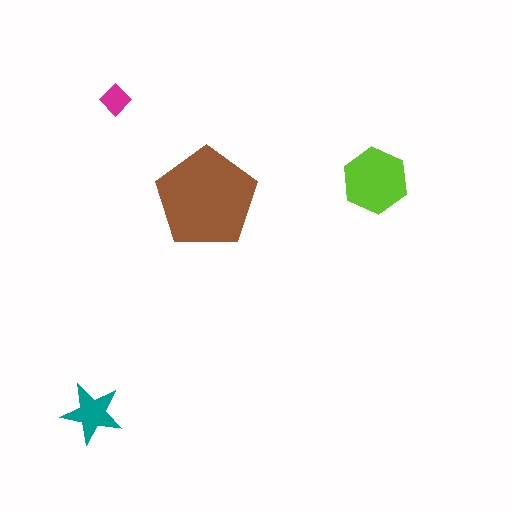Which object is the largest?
The brown pentagon.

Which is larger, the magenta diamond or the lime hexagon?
The lime hexagon.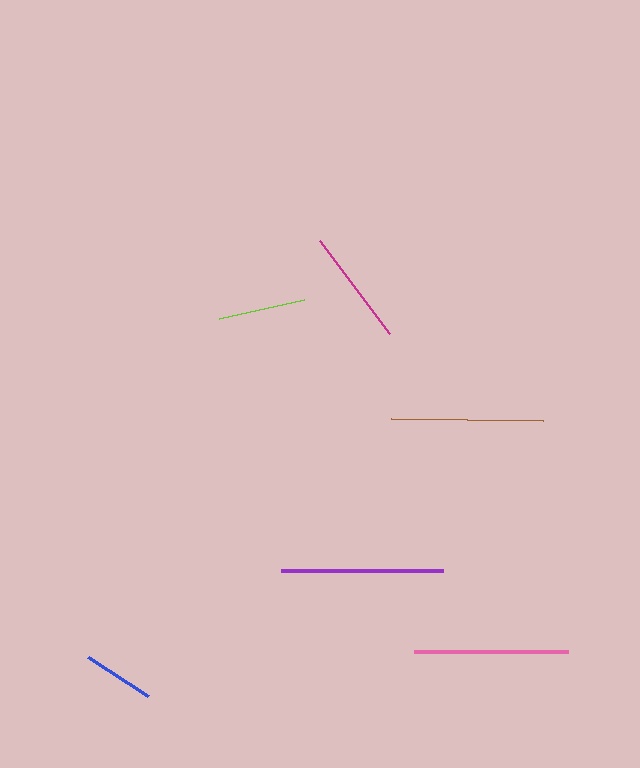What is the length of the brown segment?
The brown segment is approximately 152 pixels long.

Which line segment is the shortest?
The blue line is the shortest at approximately 72 pixels.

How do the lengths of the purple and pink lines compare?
The purple and pink lines are approximately the same length.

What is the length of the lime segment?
The lime segment is approximately 87 pixels long.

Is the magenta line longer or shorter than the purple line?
The purple line is longer than the magenta line.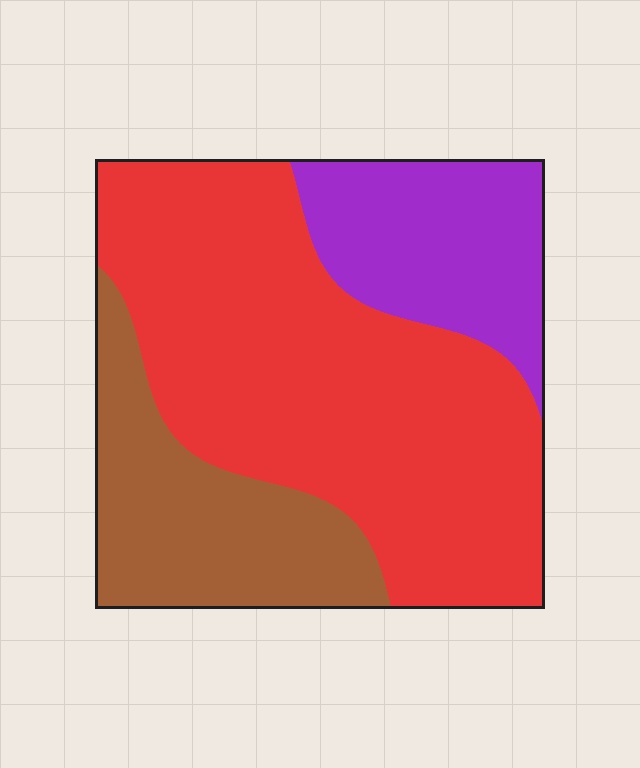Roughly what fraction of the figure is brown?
Brown takes up about one quarter (1/4) of the figure.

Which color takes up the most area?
Red, at roughly 55%.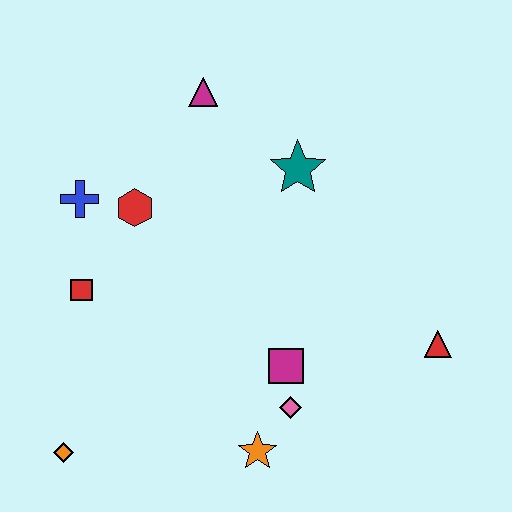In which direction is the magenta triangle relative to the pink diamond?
The magenta triangle is above the pink diamond.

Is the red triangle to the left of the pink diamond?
No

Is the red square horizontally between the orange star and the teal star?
No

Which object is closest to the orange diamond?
The red square is closest to the orange diamond.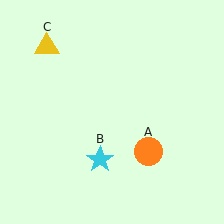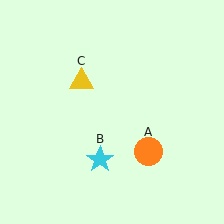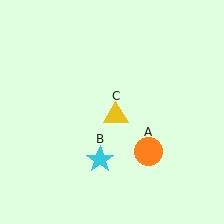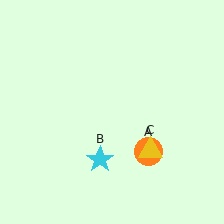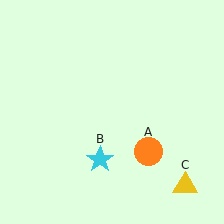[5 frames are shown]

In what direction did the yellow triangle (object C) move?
The yellow triangle (object C) moved down and to the right.